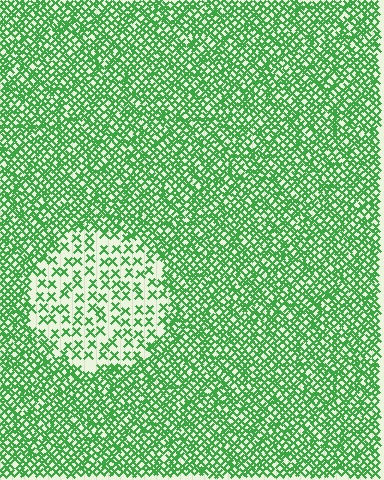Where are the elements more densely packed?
The elements are more densely packed outside the circle boundary.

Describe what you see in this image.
The image contains small green elements arranged at two different densities. A circle-shaped region is visible where the elements are less densely packed than the surrounding area.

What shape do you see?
I see a circle.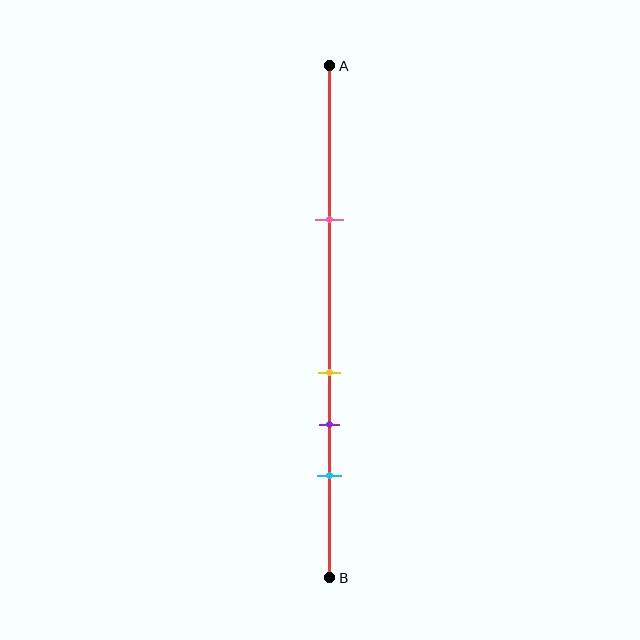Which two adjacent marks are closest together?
The yellow and purple marks are the closest adjacent pair.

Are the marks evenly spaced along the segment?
No, the marks are not evenly spaced.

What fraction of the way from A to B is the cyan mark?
The cyan mark is approximately 80% (0.8) of the way from A to B.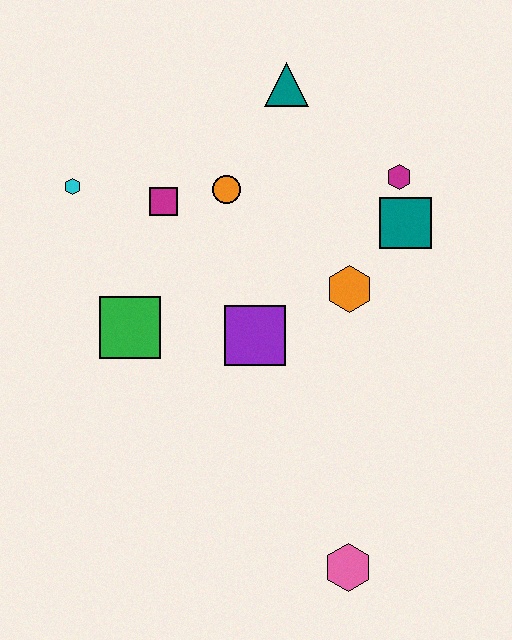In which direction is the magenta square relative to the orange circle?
The magenta square is to the left of the orange circle.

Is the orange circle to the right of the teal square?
No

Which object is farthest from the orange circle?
The pink hexagon is farthest from the orange circle.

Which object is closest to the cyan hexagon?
The magenta square is closest to the cyan hexagon.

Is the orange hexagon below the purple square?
No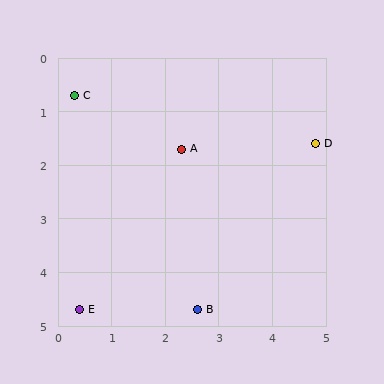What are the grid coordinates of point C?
Point C is at approximately (0.3, 0.7).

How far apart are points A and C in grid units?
Points A and C are about 2.2 grid units apart.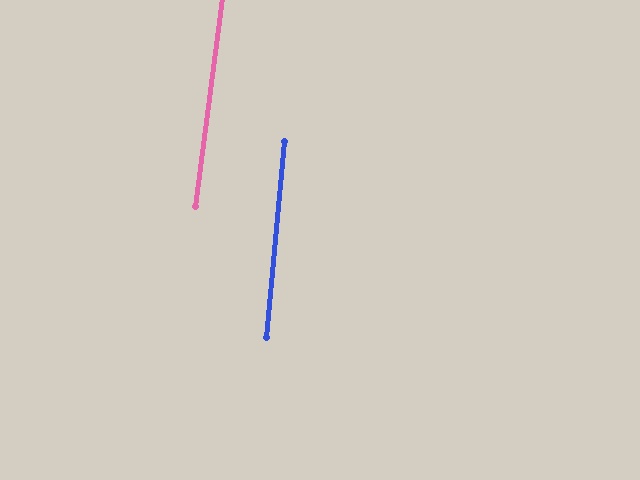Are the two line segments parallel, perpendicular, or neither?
Parallel — their directions differ by only 2.0°.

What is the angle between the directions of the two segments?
Approximately 2 degrees.